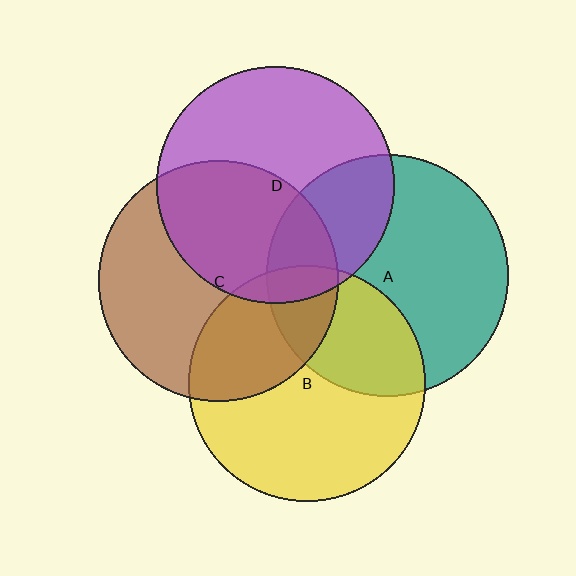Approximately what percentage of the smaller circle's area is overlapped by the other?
Approximately 20%.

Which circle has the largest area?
Circle A (teal).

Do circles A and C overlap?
Yes.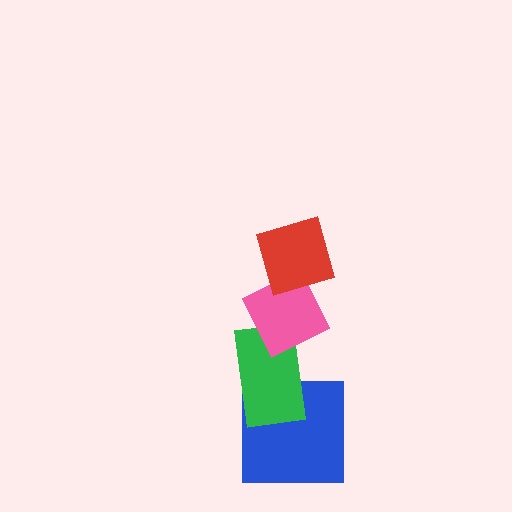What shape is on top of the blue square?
The green rectangle is on top of the blue square.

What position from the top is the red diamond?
The red diamond is 1st from the top.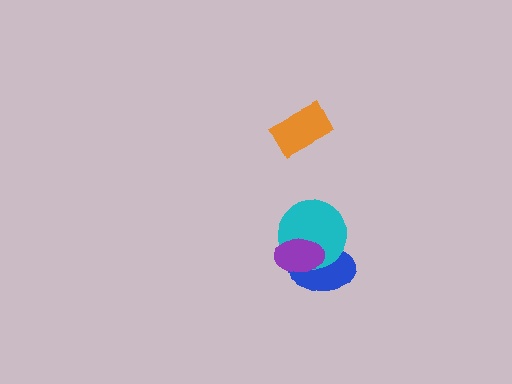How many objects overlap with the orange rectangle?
0 objects overlap with the orange rectangle.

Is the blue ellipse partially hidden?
Yes, it is partially covered by another shape.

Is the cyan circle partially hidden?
Yes, it is partially covered by another shape.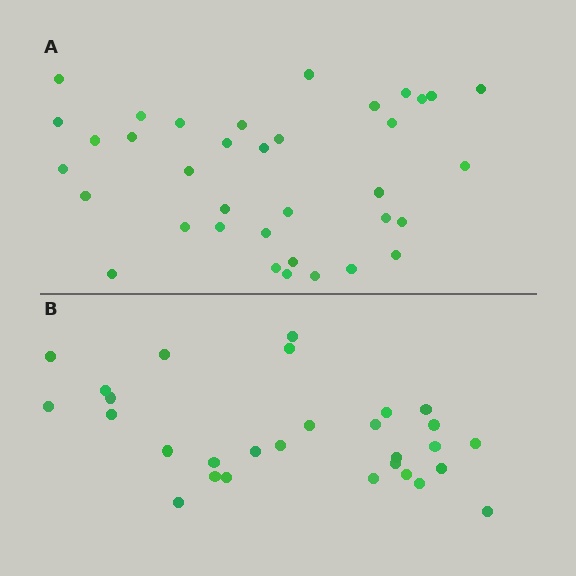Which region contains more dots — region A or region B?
Region A (the top region) has more dots.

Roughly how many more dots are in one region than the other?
Region A has roughly 8 or so more dots than region B.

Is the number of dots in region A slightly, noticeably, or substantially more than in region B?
Region A has only slightly more — the two regions are fairly close. The ratio is roughly 1.2 to 1.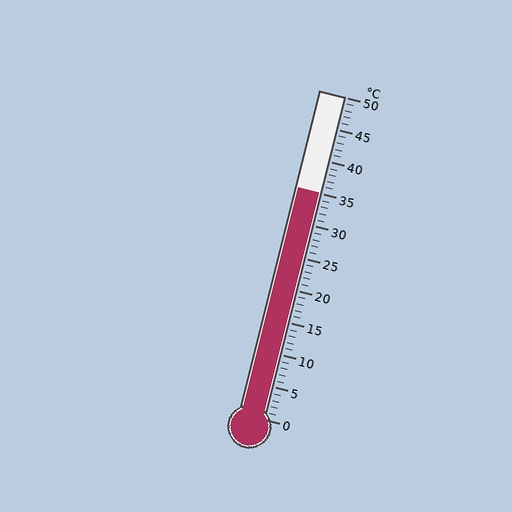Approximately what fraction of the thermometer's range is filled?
The thermometer is filled to approximately 70% of its range.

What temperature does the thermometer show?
The thermometer shows approximately 35°C.